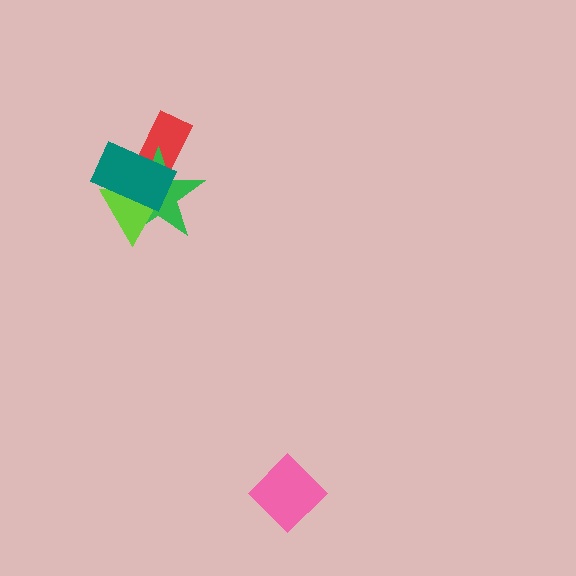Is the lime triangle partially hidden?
Yes, it is partially covered by another shape.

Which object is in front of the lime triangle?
The teal rectangle is in front of the lime triangle.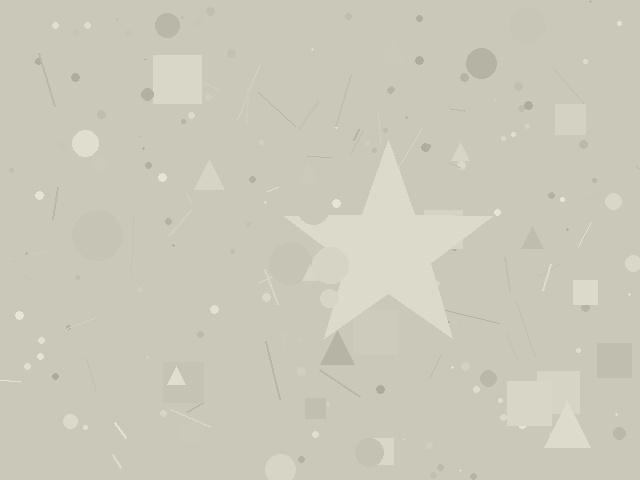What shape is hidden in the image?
A star is hidden in the image.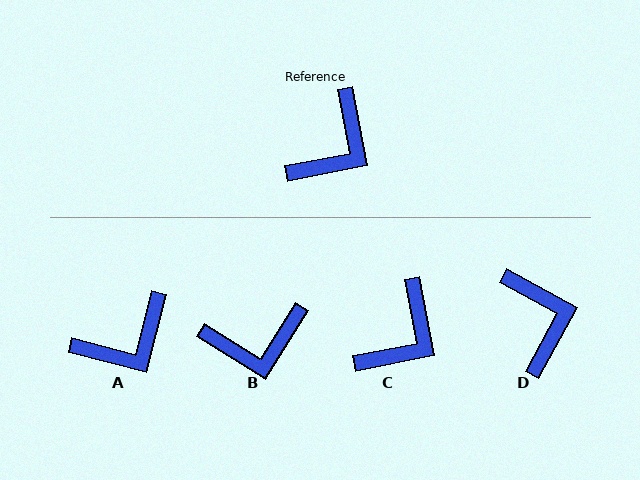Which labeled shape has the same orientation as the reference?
C.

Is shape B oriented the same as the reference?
No, it is off by about 43 degrees.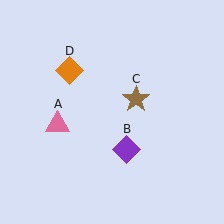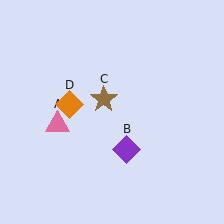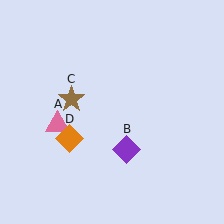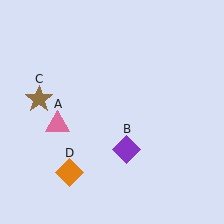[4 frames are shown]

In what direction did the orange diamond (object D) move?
The orange diamond (object D) moved down.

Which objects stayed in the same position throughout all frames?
Pink triangle (object A) and purple diamond (object B) remained stationary.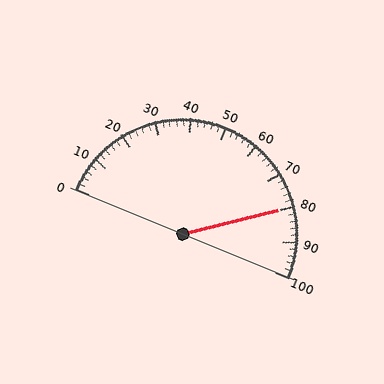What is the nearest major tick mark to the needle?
The nearest major tick mark is 80.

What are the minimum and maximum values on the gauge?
The gauge ranges from 0 to 100.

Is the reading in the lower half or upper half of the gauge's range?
The reading is in the upper half of the range (0 to 100).